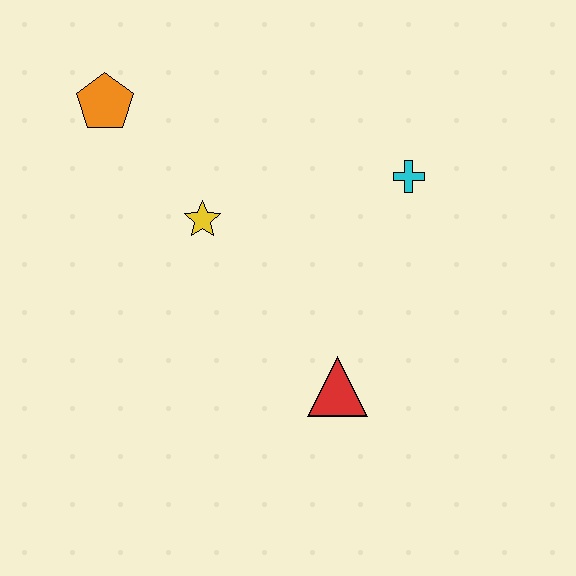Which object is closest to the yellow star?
The orange pentagon is closest to the yellow star.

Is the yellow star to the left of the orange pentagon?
No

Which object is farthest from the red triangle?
The orange pentagon is farthest from the red triangle.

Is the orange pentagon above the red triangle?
Yes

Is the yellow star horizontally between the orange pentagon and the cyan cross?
Yes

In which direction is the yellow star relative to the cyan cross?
The yellow star is to the left of the cyan cross.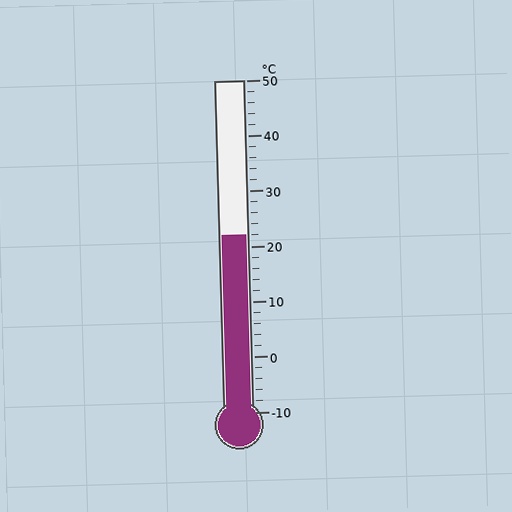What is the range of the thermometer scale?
The thermometer scale ranges from -10°C to 50°C.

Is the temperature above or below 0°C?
The temperature is above 0°C.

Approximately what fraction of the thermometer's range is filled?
The thermometer is filled to approximately 55% of its range.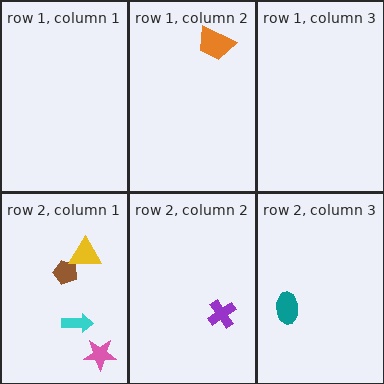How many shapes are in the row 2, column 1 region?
4.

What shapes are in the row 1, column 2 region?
The orange trapezoid.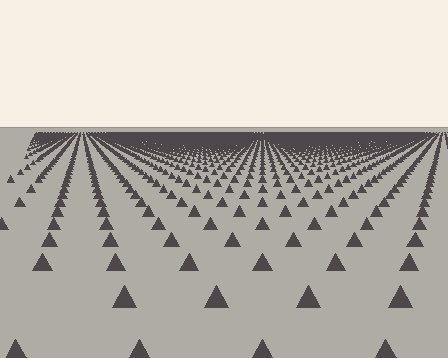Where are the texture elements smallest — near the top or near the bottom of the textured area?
Near the top.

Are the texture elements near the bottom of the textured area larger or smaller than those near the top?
Larger. Near the bottom, elements are closer to the viewer and appear at a bigger on-screen size.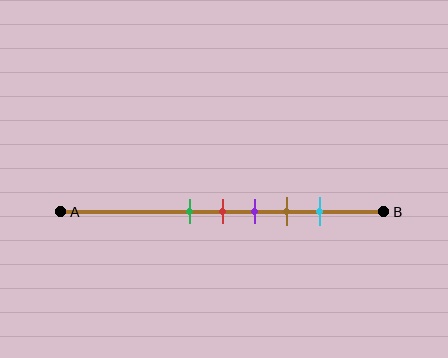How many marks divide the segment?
There are 5 marks dividing the segment.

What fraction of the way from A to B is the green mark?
The green mark is approximately 40% (0.4) of the way from A to B.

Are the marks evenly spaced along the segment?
Yes, the marks are approximately evenly spaced.